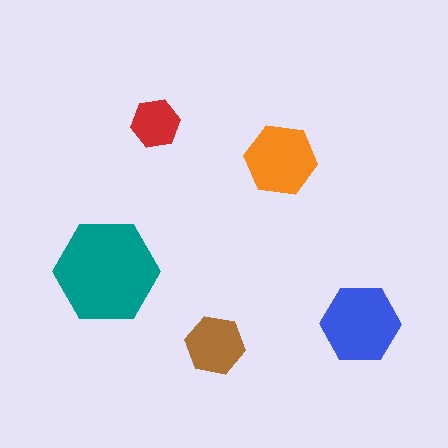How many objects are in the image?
There are 5 objects in the image.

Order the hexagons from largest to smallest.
the teal one, the blue one, the orange one, the brown one, the red one.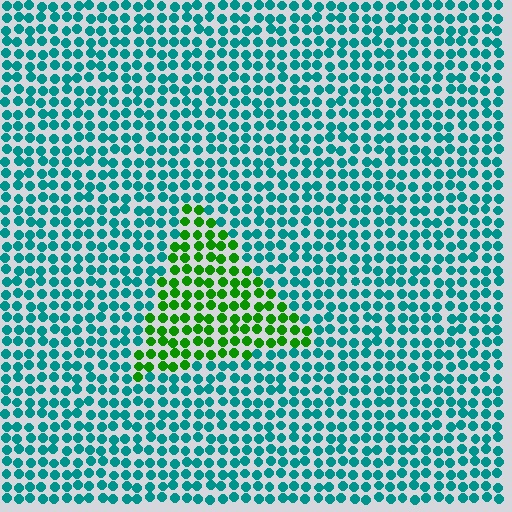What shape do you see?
I see a triangle.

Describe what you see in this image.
The image is filled with small teal elements in a uniform arrangement. A triangle-shaped region is visible where the elements are tinted to a slightly different hue, forming a subtle color boundary.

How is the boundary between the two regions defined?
The boundary is defined purely by a slight shift in hue (about 61 degrees). Spacing, size, and orientation are identical on both sides.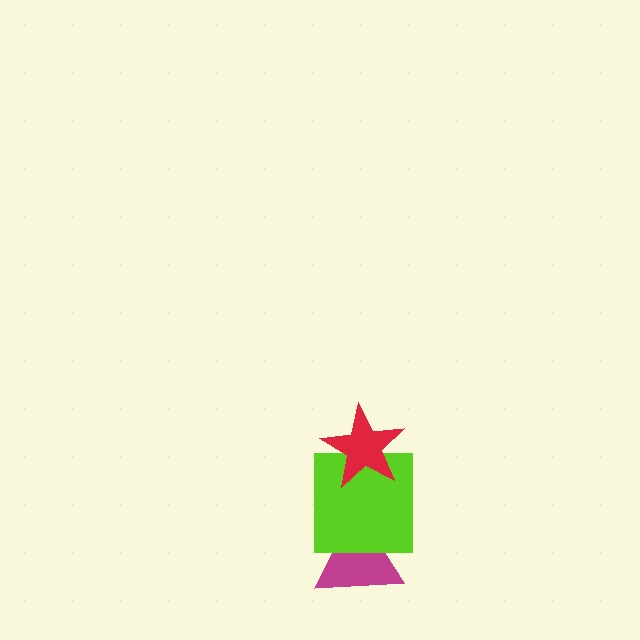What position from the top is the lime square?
The lime square is 2nd from the top.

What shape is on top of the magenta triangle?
The lime square is on top of the magenta triangle.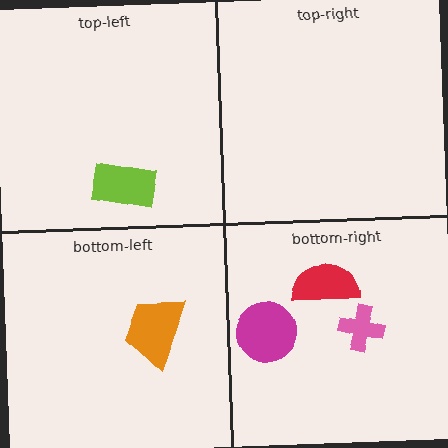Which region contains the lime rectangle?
The top-left region.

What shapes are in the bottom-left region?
The orange trapezoid.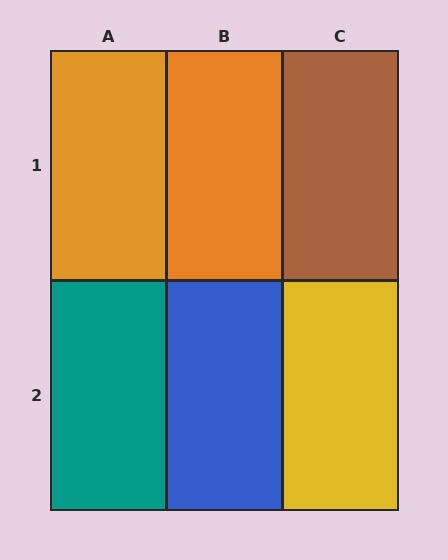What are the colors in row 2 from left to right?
Teal, blue, yellow.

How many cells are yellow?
1 cell is yellow.